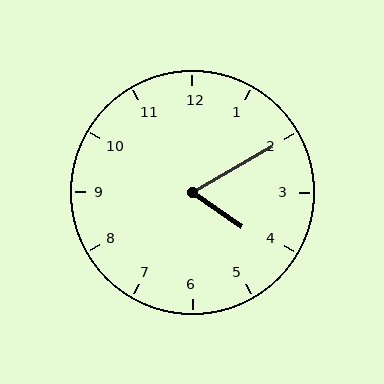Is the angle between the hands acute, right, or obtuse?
It is acute.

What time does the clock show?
4:10.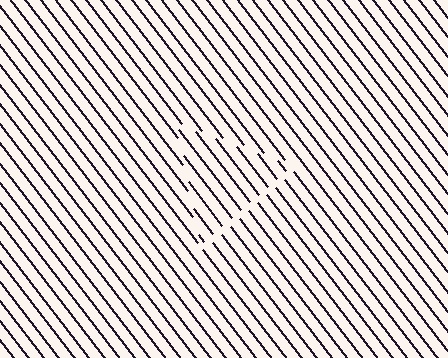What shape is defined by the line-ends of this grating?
An illusory triangle. The interior of the shape contains the same grating, shifted by half a period — the contour is defined by the phase discontinuity where line-ends from the inner and outer gratings abut.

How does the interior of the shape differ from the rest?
The interior of the shape contains the same grating, shifted by half a period — the contour is defined by the phase discontinuity where line-ends from the inner and outer gratings abut.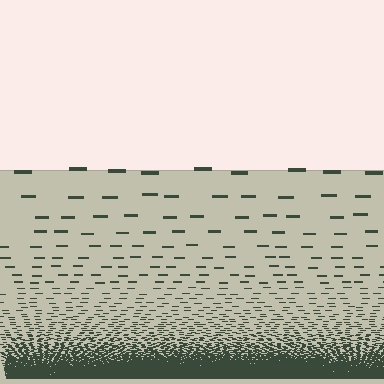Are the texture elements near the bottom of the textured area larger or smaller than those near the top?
Smaller. The gradient is inverted — elements near the bottom are smaller and denser.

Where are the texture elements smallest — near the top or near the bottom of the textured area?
Near the bottom.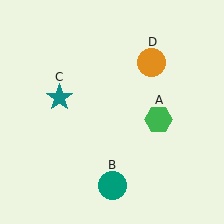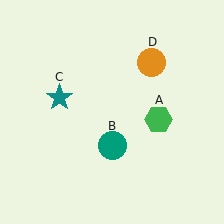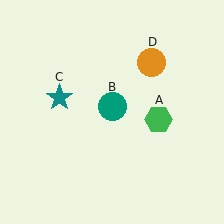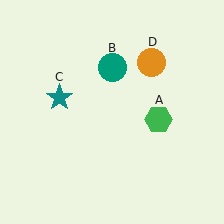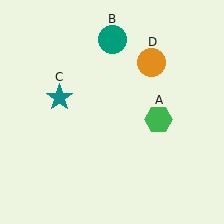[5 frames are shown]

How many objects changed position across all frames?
1 object changed position: teal circle (object B).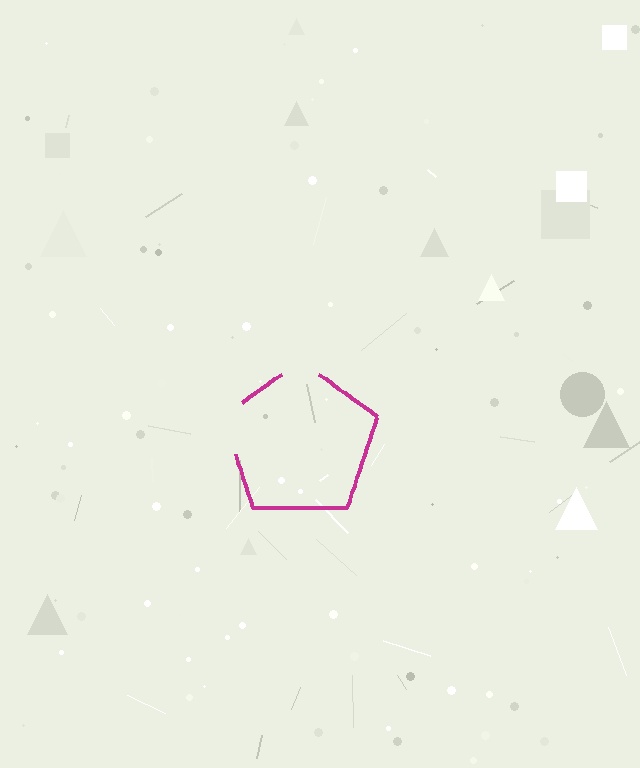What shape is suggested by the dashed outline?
The dashed outline suggests a pentagon.